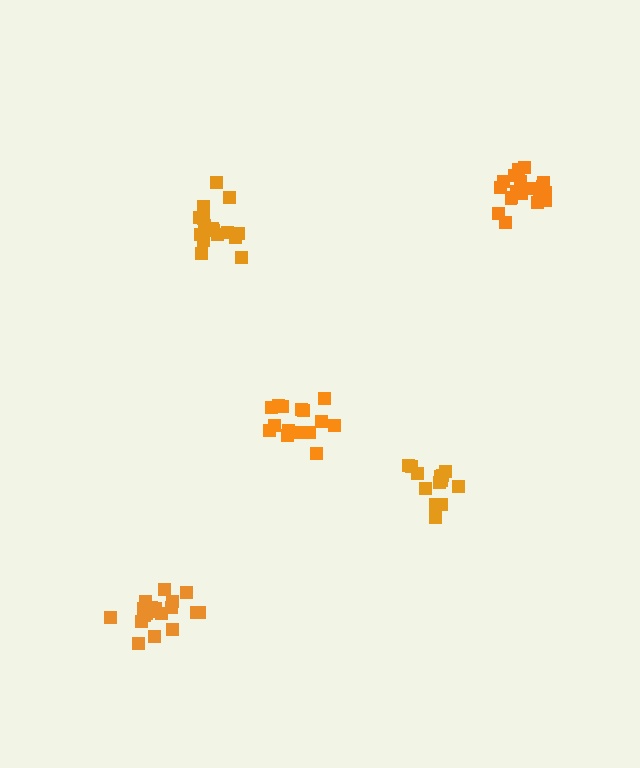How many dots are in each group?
Group 1: 15 dots, Group 2: 13 dots, Group 3: 16 dots, Group 4: 19 dots, Group 5: 19 dots (82 total).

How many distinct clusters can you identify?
There are 5 distinct clusters.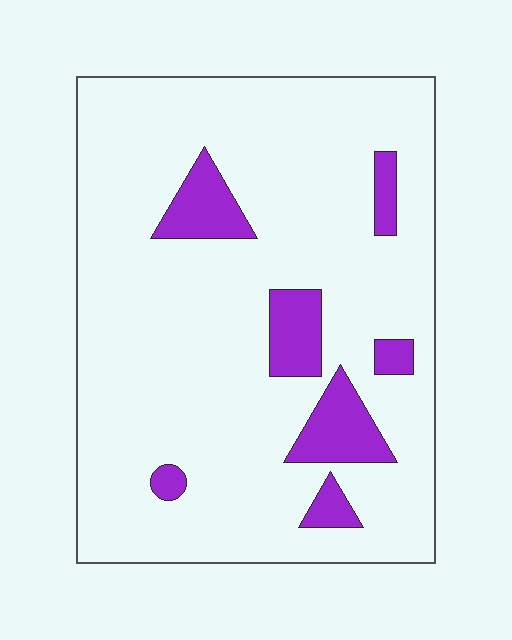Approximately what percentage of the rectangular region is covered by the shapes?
Approximately 10%.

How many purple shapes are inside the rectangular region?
7.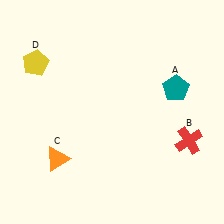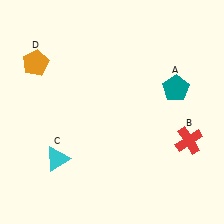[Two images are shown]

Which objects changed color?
C changed from orange to cyan. D changed from yellow to orange.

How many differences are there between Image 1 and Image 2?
There are 2 differences between the two images.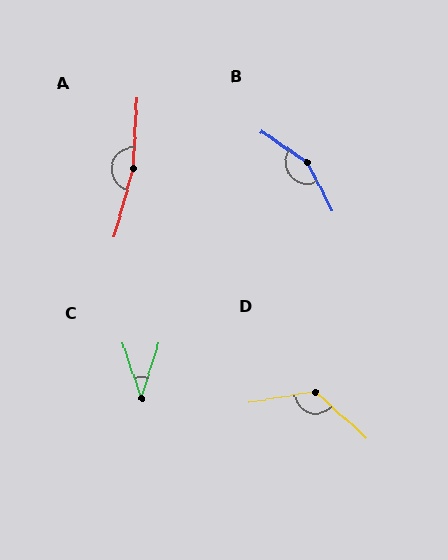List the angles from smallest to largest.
C (36°), D (128°), B (152°), A (167°).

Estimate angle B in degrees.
Approximately 152 degrees.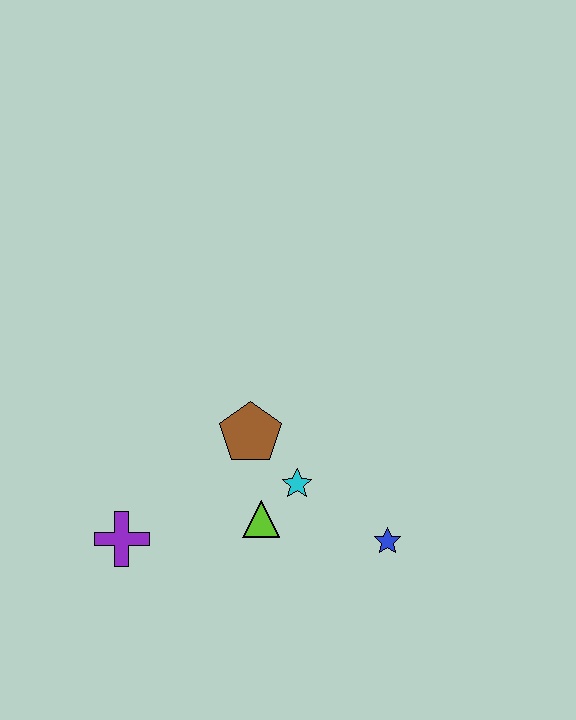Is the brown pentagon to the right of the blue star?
No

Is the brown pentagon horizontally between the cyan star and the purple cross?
Yes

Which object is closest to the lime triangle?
The cyan star is closest to the lime triangle.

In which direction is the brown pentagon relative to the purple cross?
The brown pentagon is to the right of the purple cross.